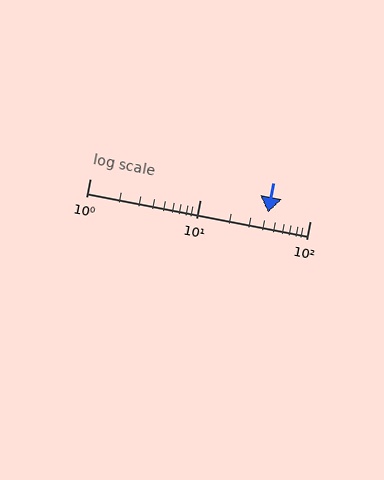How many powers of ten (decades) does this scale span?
The scale spans 2 decades, from 1 to 100.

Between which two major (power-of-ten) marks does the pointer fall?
The pointer is between 10 and 100.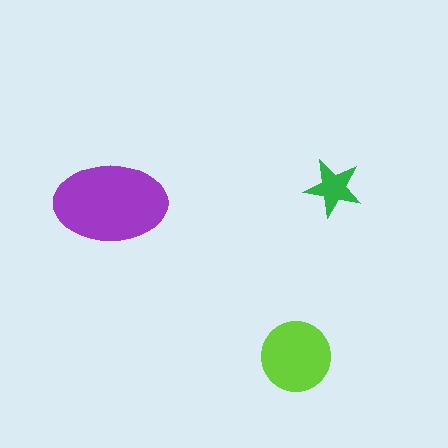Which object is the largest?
The purple ellipse.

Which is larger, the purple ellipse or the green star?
The purple ellipse.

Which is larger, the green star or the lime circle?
The lime circle.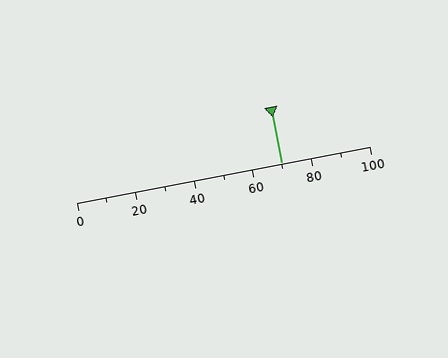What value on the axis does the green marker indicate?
The marker indicates approximately 70.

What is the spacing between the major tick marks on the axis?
The major ticks are spaced 20 apart.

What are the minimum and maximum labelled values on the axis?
The axis runs from 0 to 100.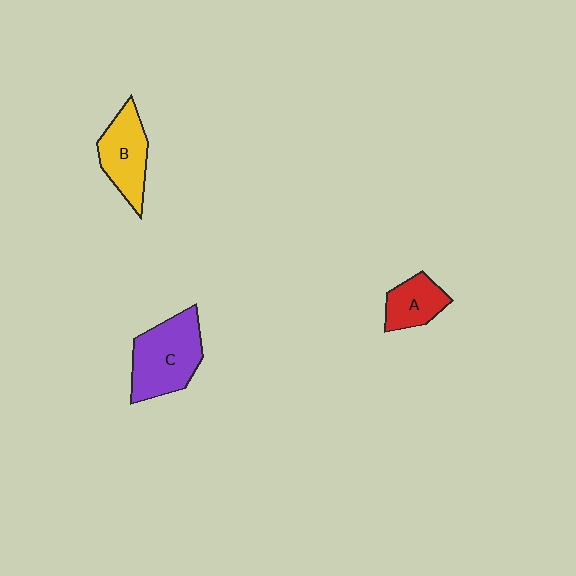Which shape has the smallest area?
Shape A (red).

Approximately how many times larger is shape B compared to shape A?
Approximately 1.4 times.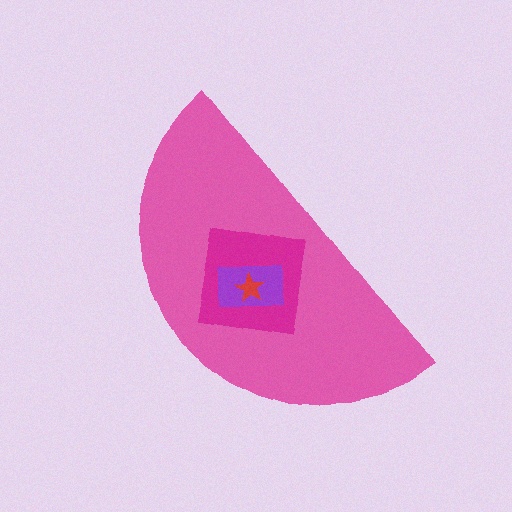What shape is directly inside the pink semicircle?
The magenta square.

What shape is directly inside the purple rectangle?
The red star.